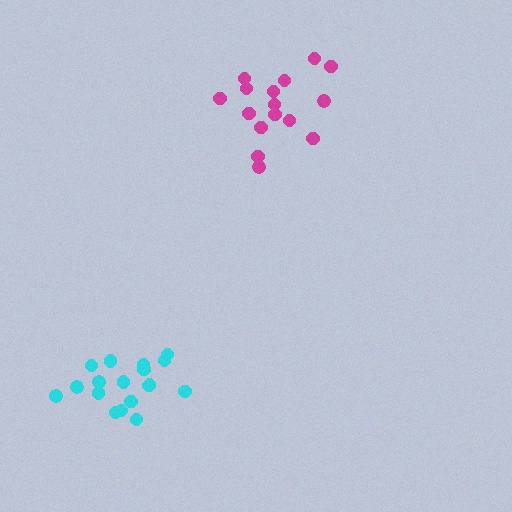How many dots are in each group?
Group 1: 18 dots, Group 2: 16 dots (34 total).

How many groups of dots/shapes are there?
There are 2 groups.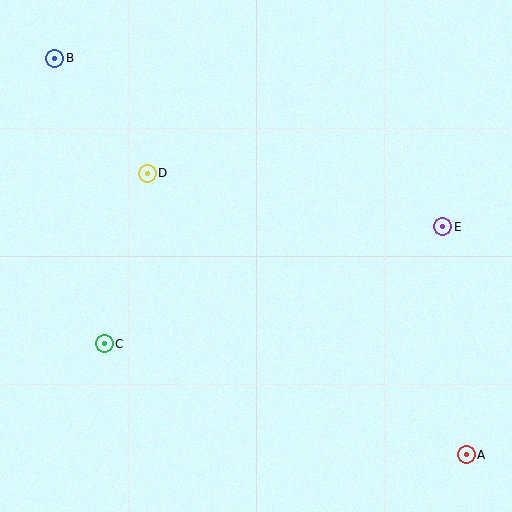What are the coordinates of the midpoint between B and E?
The midpoint between B and E is at (249, 143).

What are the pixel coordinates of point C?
Point C is at (104, 344).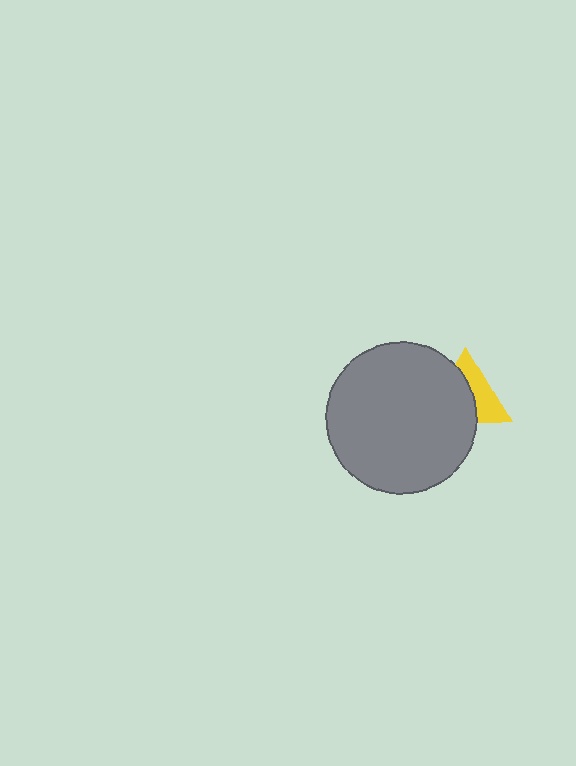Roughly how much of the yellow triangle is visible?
About half of it is visible (roughly 45%).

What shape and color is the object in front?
The object in front is a gray circle.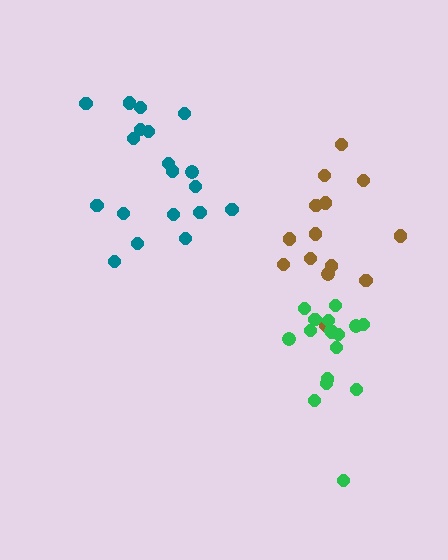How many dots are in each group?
Group 1: 19 dots, Group 2: 14 dots, Group 3: 17 dots (50 total).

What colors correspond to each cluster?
The clusters are colored: teal, brown, green.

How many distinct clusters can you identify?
There are 3 distinct clusters.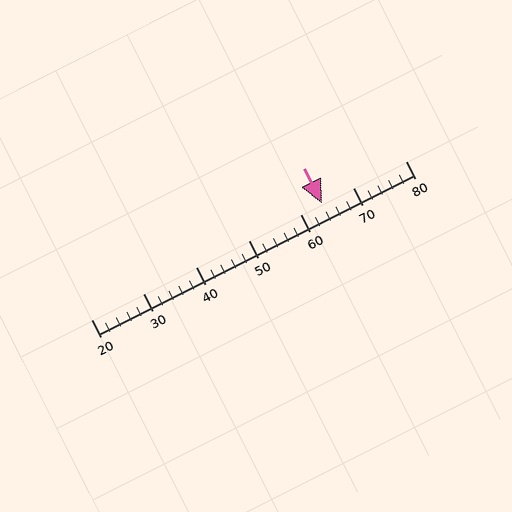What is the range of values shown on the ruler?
The ruler shows values from 20 to 80.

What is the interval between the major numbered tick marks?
The major tick marks are spaced 10 units apart.